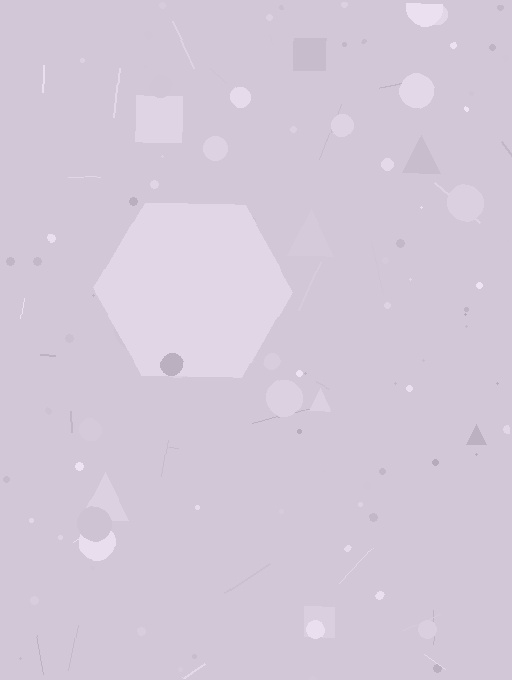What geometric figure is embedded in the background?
A hexagon is embedded in the background.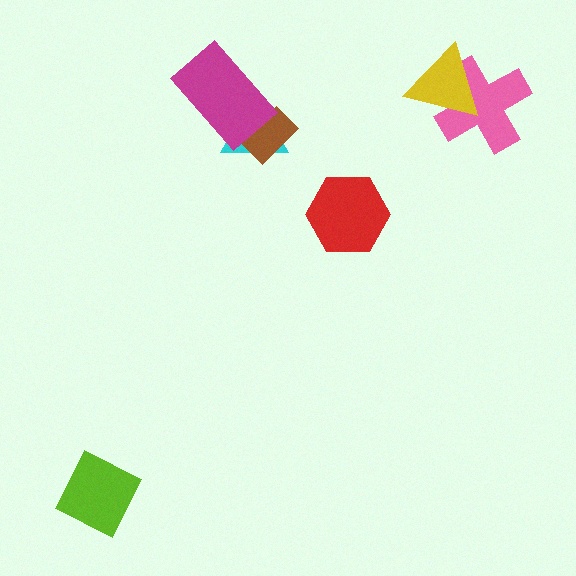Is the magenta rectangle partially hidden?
No, no other shape covers it.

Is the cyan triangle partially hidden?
Yes, it is partially covered by another shape.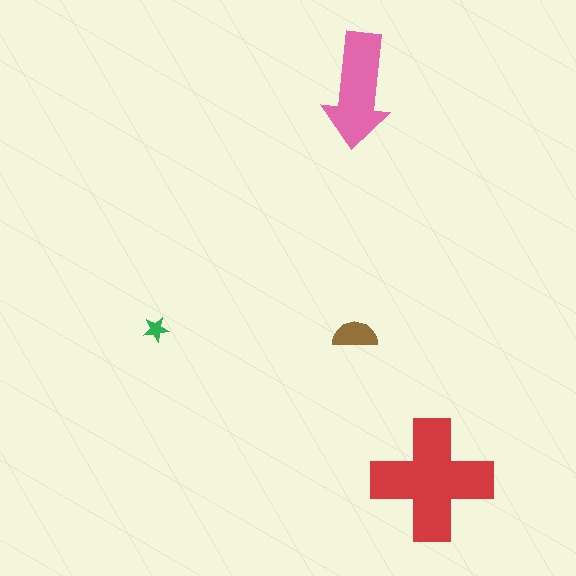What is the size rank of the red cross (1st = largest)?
1st.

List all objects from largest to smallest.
The red cross, the pink arrow, the brown semicircle, the green star.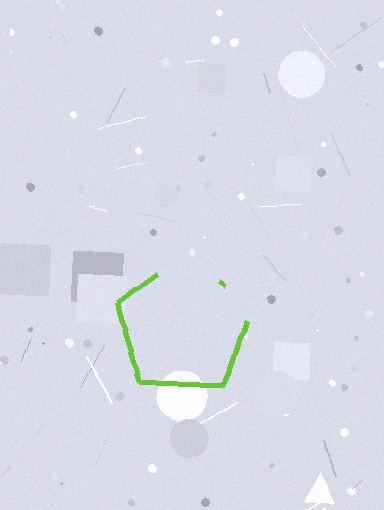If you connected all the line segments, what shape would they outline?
They would outline a pentagon.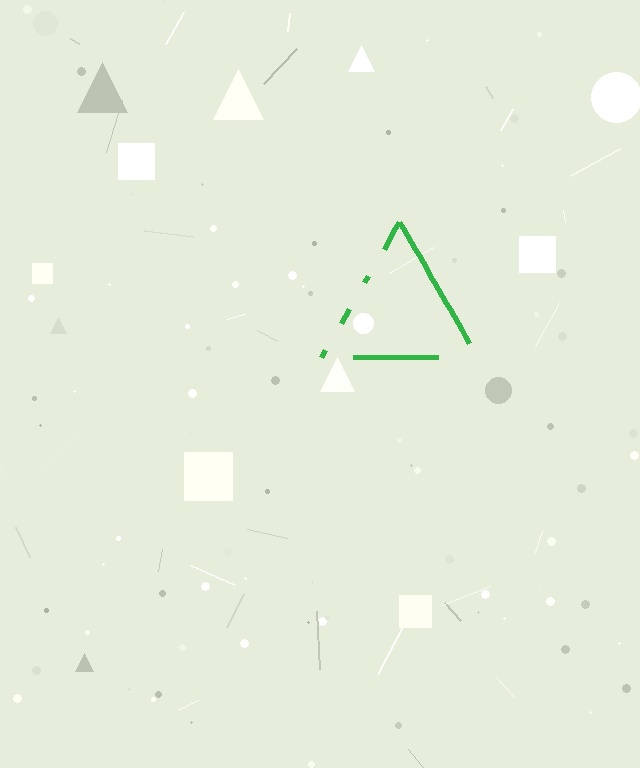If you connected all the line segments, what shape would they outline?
They would outline a triangle.